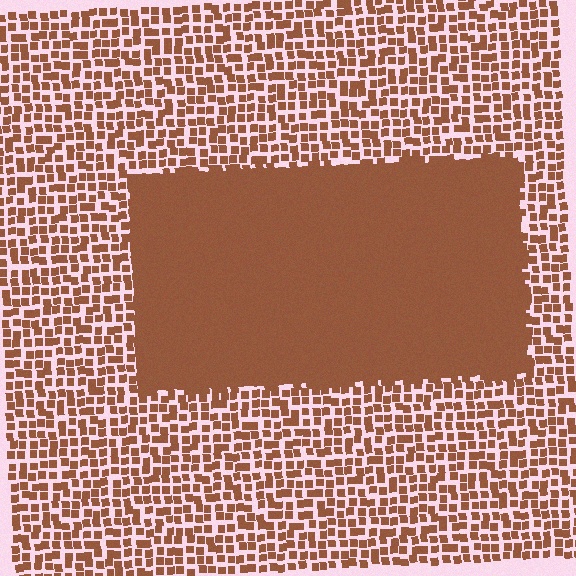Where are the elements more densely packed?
The elements are more densely packed inside the rectangle boundary.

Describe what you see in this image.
The image contains small brown elements arranged at two different densities. A rectangle-shaped region is visible where the elements are more densely packed than the surrounding area.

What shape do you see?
I see a rectangle.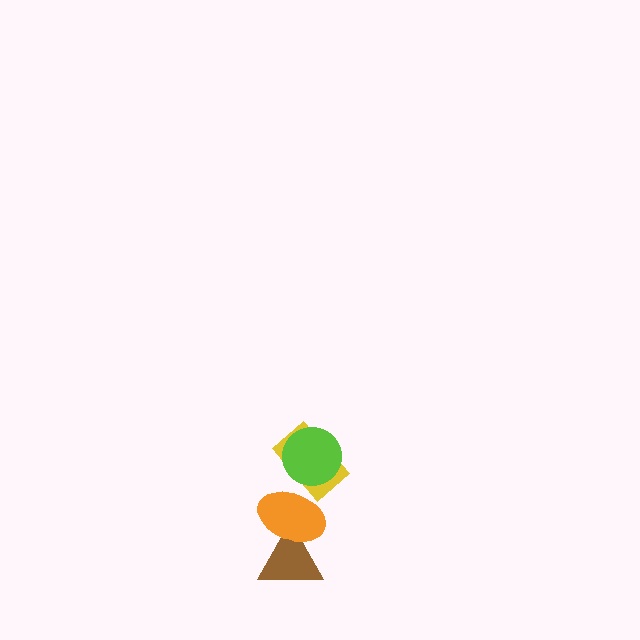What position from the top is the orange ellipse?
The orange ellipse is 3rd from the top.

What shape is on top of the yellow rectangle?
The lime circle is on top of the yellow rectangle.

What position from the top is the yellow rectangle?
The yellow rectangle is 2nd from the top.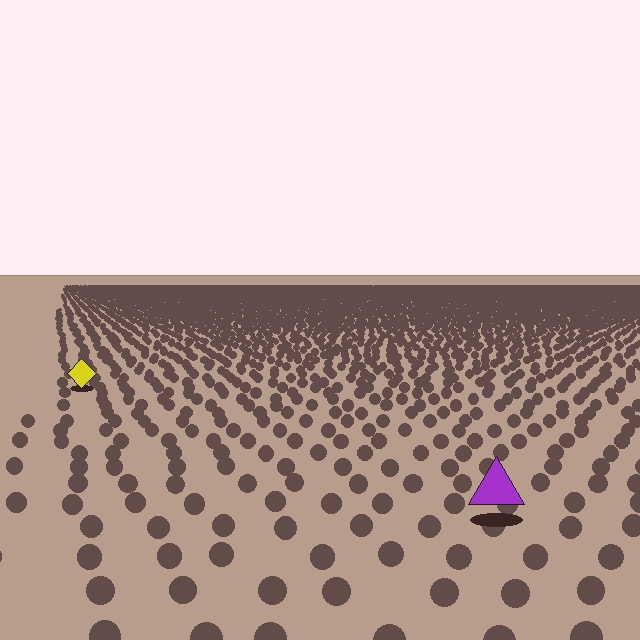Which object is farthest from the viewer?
The yellow diamond is farthest from the viewer. It appears smaller and the ground texture around it is denser.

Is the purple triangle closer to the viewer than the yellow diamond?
Yes. The purple triangle is closer — you can tell from the texture gradient: the ground texture is coarser near it.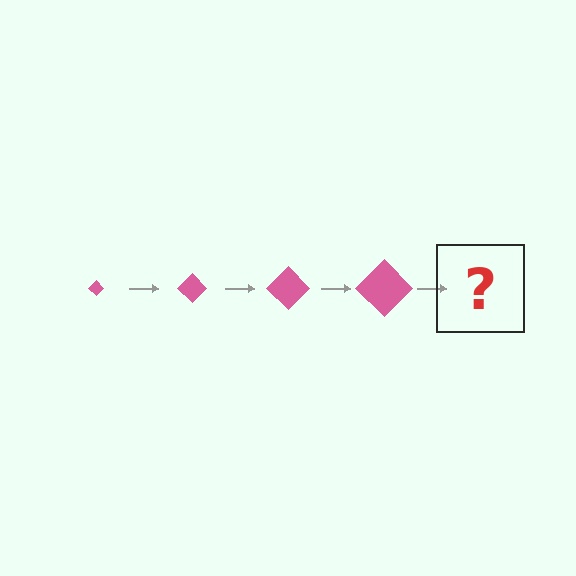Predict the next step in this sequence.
The next step is a pink diamond, larger than the previous one.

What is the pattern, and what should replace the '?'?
The pattern is that the diamond gets progressively larger each step. The '?' should be a pink diamond, larger than the previous one.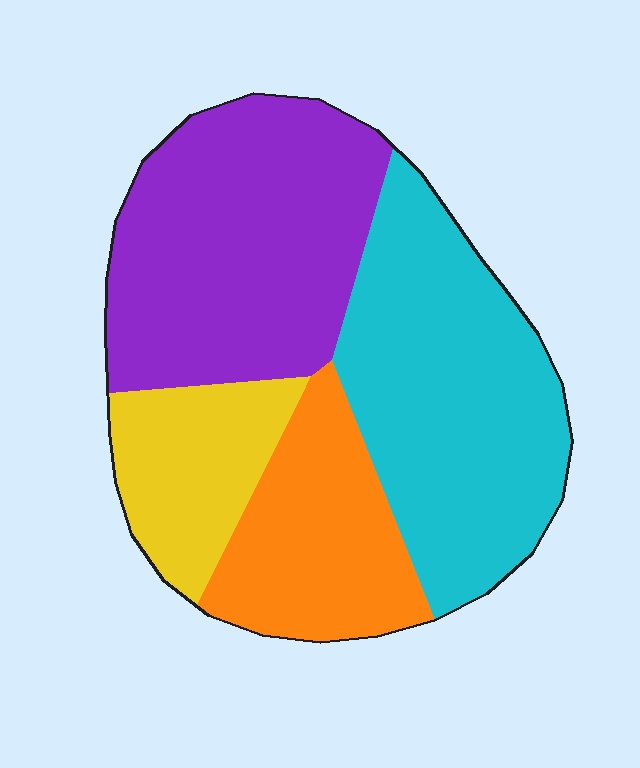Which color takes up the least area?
Yellow, at roughly 15%.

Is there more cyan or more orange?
Cyan.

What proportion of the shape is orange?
Orange covers 19% of the shape.